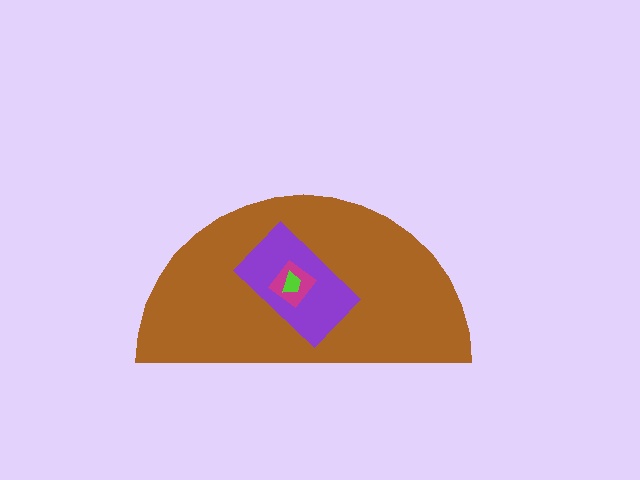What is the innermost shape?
The lime trapezoid.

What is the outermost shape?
The brown semicircle.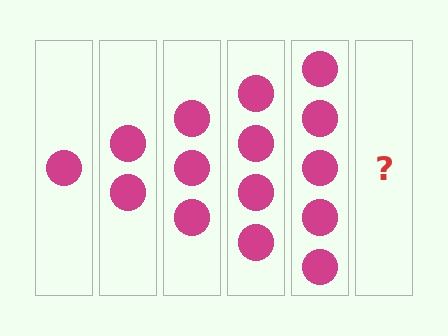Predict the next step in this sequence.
The next step is 6 circles.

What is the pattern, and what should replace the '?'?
The pattern is that each step adds one more circle. The '?' should be 6 circles.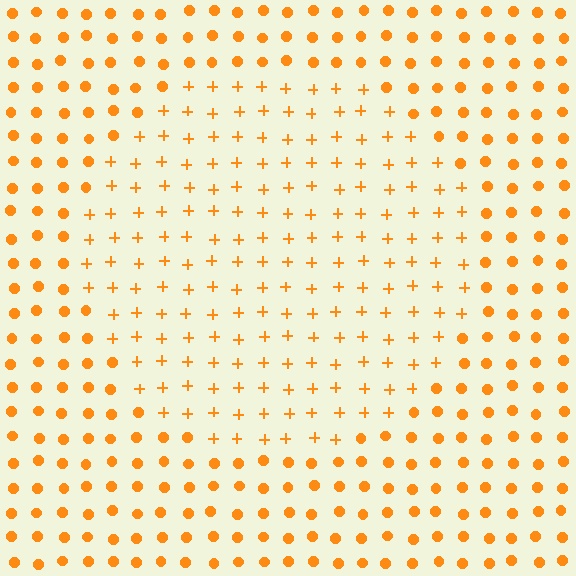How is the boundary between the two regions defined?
The boundary is defined by a change in element shape: plus signs inside vs. circles outside. All elements share the same color and spacing.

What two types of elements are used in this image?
The image uses plus signs inside the circle region and circles outside it.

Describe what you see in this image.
The image is filled with small orange elements arranged in a uniform grid. A circle-shaped region contains plus signs, while the surrounding area contains circles. The boundary is defined purely by the change in element shape.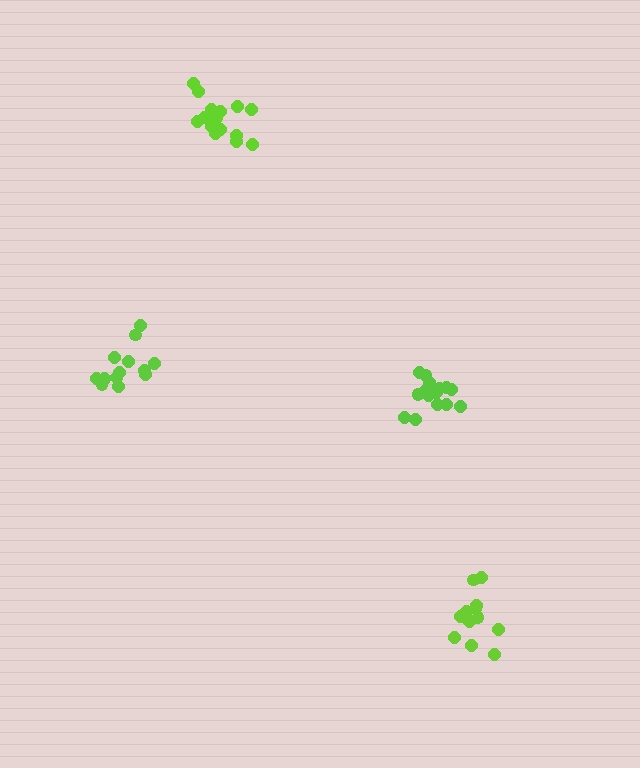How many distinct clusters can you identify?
There are 4 distinct clusters.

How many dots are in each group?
Group 1: 17 dots, Group 2: 15 dots, Group 3: 12 dots, Group 4: 14 dots (58 total).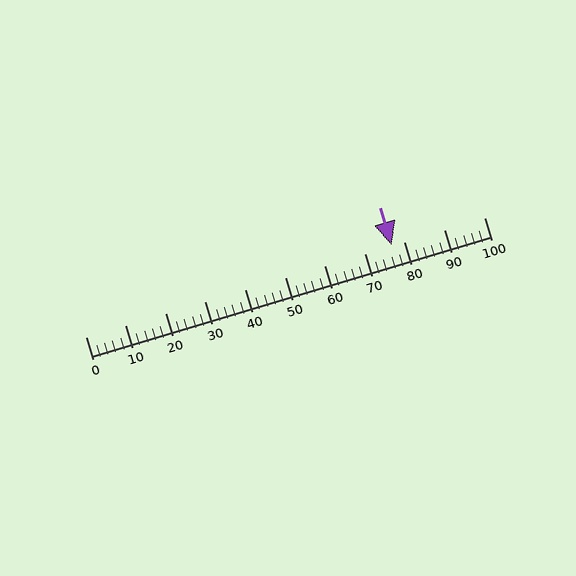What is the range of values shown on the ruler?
The ruler shows values from 0 to 100.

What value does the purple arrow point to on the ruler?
The purple arrow points to approximately 77.